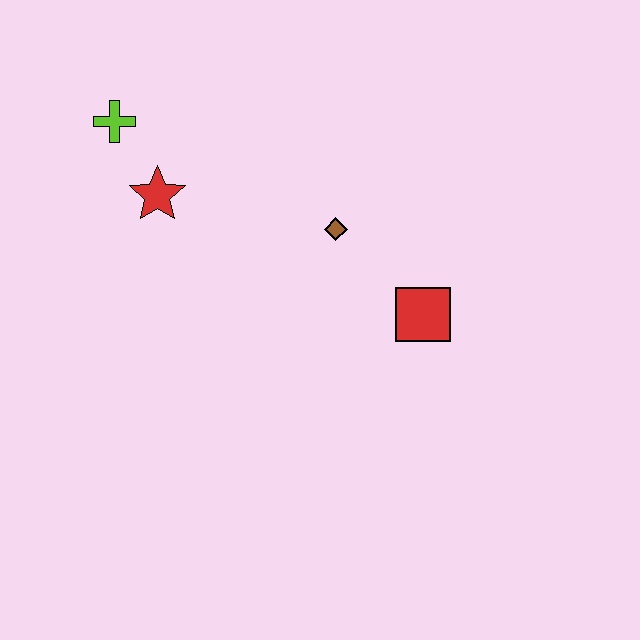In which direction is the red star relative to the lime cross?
The red star is below the lime cross.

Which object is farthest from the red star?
The red square is farthest from the red star.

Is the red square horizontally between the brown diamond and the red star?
No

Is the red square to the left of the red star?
No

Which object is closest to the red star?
The lime cross is closest to the red star.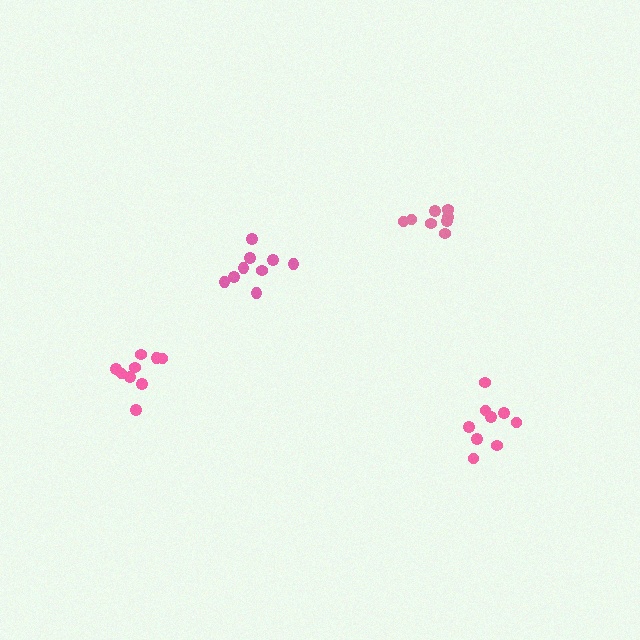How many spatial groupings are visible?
There are 4 spatial groupings.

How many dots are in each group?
Group 1: 8 dots, Group 2: 9 dots, Group 3: 9 dots, Group 4: 9 dots (35 total).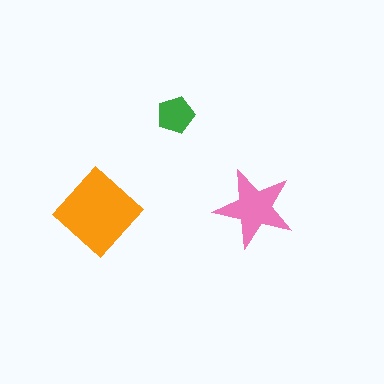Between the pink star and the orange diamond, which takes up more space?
The orange diamond.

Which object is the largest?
The orange diamond.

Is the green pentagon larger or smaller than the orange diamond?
Smaller.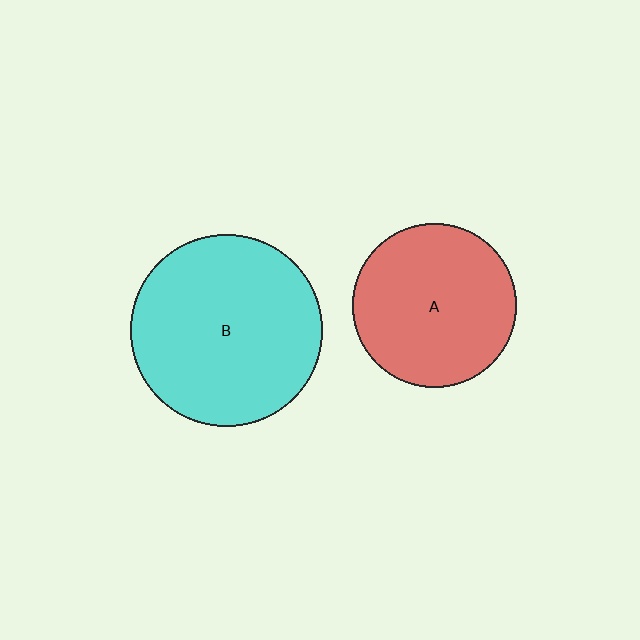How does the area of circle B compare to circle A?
Approximately 1.4 times.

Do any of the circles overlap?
No, none of the circles overlap.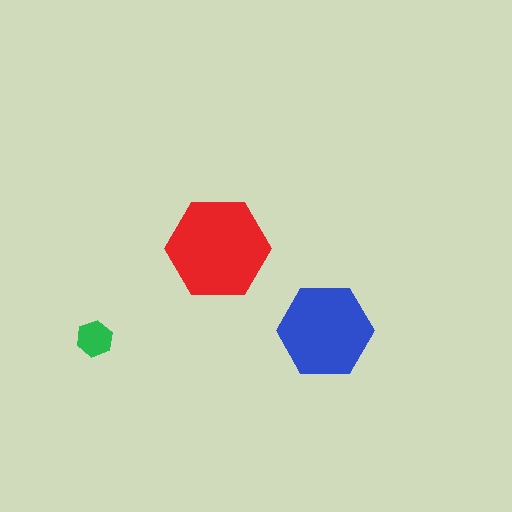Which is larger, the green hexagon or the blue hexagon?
The blue one.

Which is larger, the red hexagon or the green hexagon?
The red one.